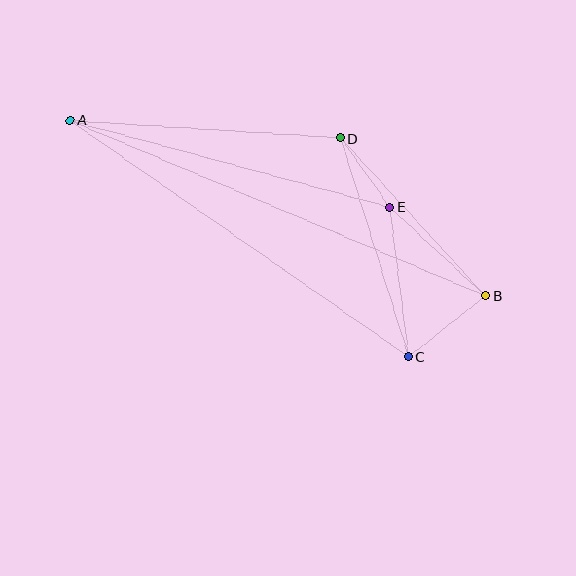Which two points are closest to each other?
Points D and E are closest to each other.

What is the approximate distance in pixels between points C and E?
The distance between C and E is approximately 150 pixels.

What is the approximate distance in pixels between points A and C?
The distance between A and C is approximately 413 pixels.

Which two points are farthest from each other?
Points A and B are farthest from each other.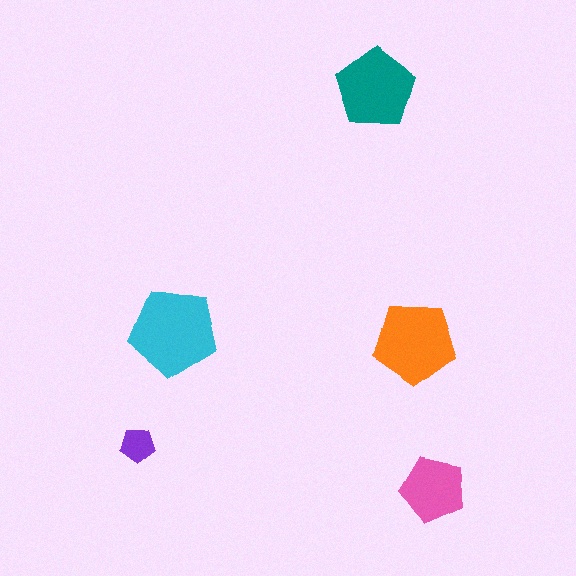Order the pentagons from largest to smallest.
the cyan one, the orange one, the teal one, the pink one, the purple one.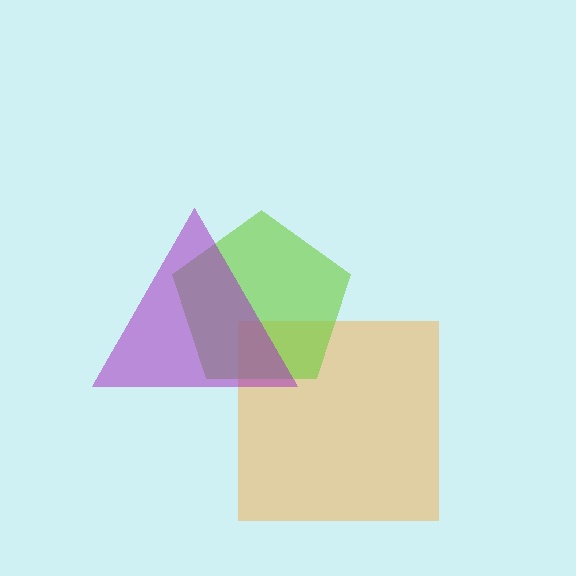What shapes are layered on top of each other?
The layered shapes are: an orange square, a lime pentagon, a purple triangle.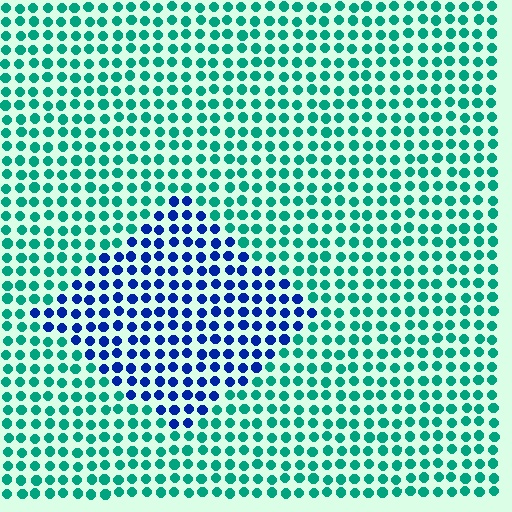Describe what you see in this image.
The image is filled with small teal elements in a uniform arrangement. A diamond-shaped region is visible where the elements are tinted to a slightly different hue, forming a subtle color boundary.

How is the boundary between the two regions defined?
The boundary is defined purely by a slight shift in hue (about 61 degrees). Spacing, size, and orientation are identical on both sides.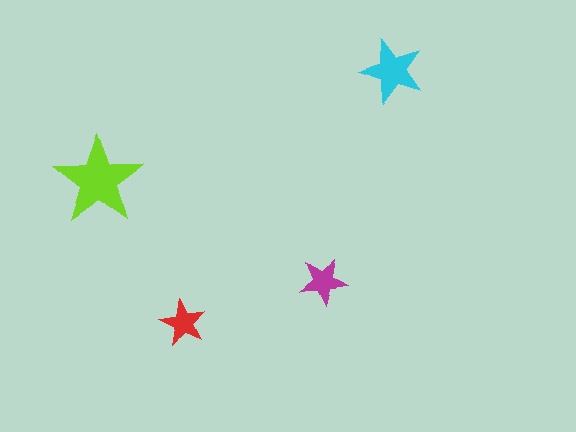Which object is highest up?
The cyan star is topmost.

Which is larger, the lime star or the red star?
The lime one.